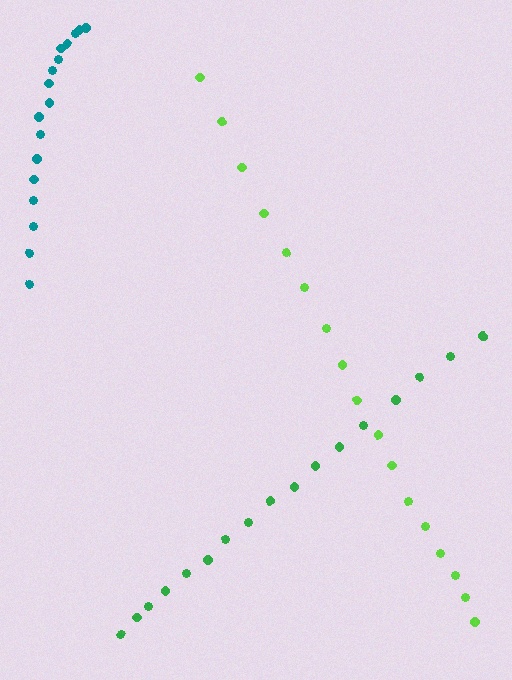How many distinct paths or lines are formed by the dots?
There are 3 distinct paths.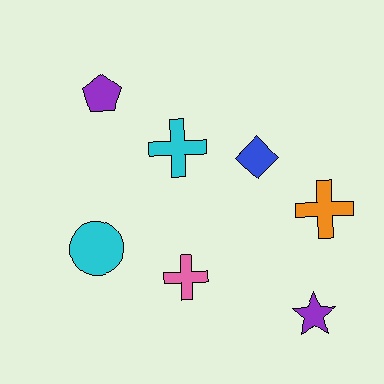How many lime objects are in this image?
There are no lime objects.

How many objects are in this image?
There are 7 objects.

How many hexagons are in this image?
There are no hexagons.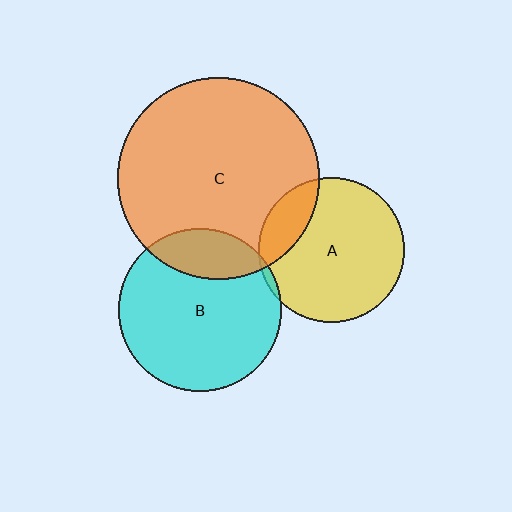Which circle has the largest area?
Circle C (orange).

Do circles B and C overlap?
Yes.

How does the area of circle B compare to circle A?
Approximately 1.3 times.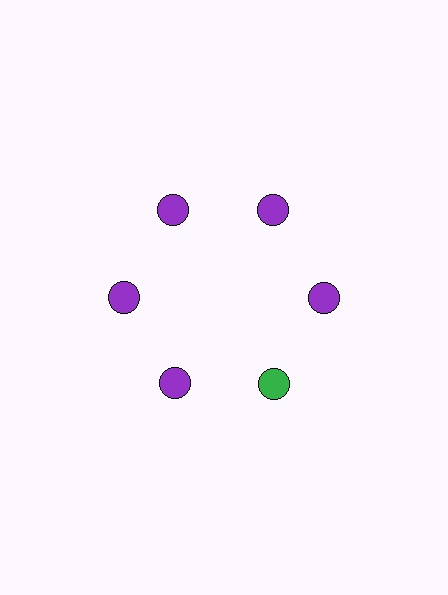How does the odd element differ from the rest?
It has a different color: green instead of purple.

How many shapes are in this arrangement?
There are 6 shapes arranged in a ring pattern.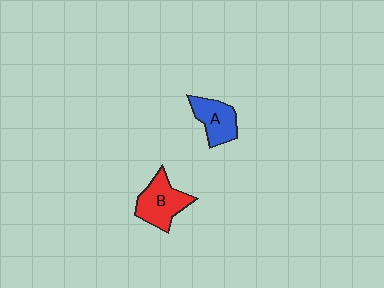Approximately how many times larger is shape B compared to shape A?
Approximately 1.2 times.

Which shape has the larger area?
Shape B (red).